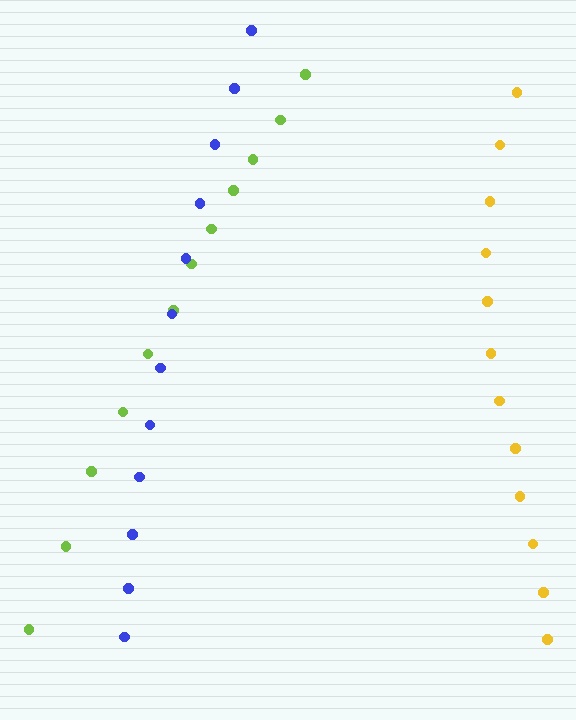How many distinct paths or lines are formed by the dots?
There are 3 distinct paths.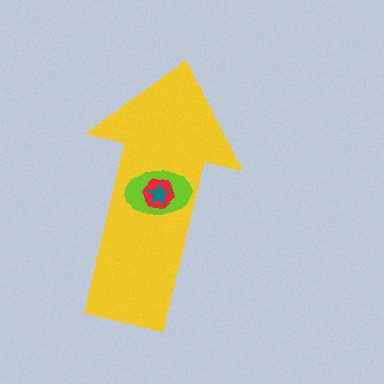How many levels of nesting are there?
4.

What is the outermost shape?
The yellow arrow.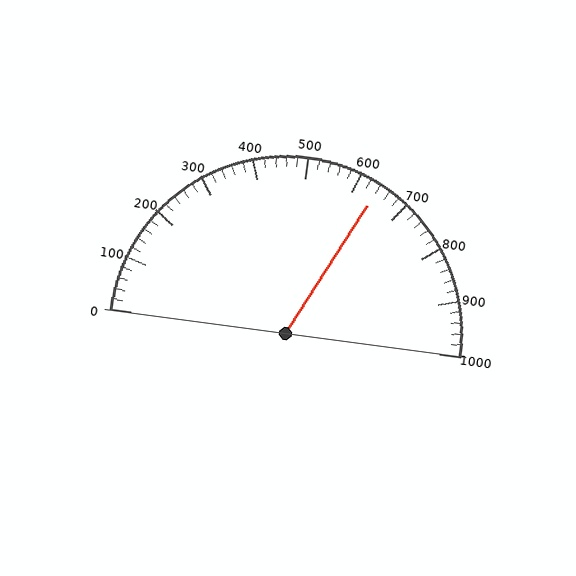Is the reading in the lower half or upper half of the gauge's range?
The reading is in the upper half of the range (0 to 1000).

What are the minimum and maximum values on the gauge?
The gauge ranges from 0 to 1000.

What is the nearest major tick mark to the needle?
The nearest major tick mark is 600.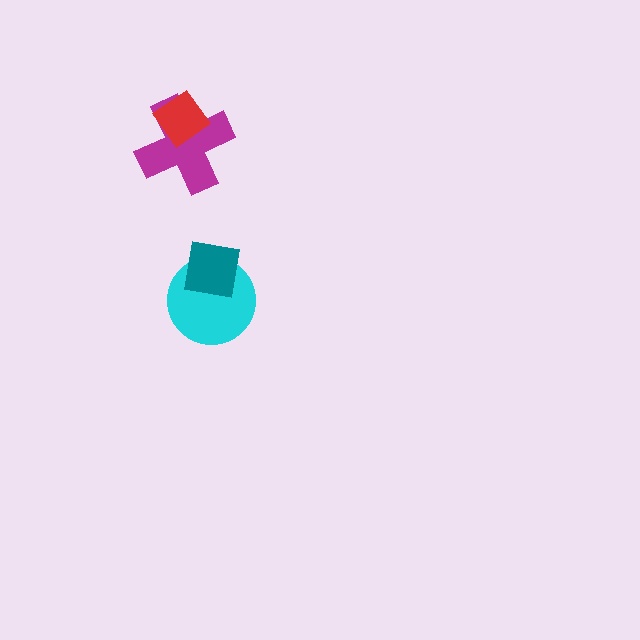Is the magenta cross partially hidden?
Yes, it is partially covered by another shape.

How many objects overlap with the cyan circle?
1 object overlaps with the cyan circle.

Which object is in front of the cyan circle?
The teal square is in front of the cyan circle.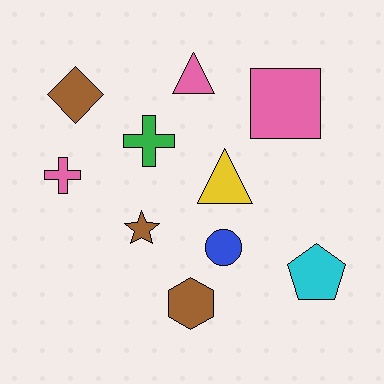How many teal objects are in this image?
There are no teal objects.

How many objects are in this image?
There are 10 objects.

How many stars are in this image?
There is 1 star.